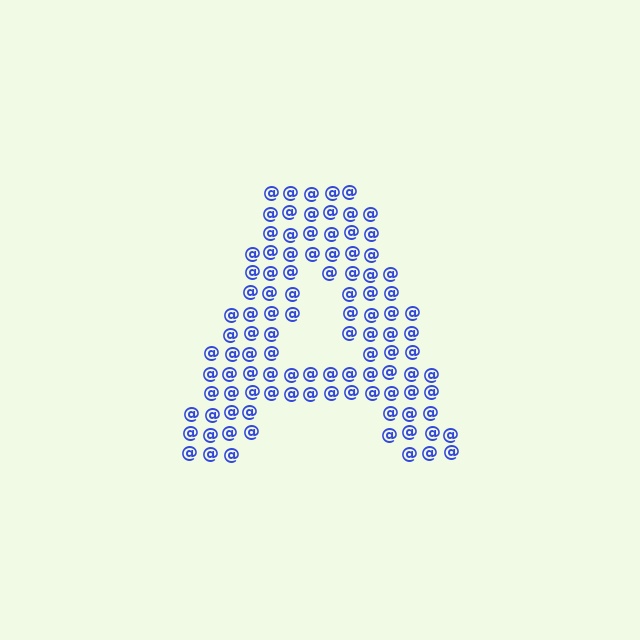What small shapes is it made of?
It is made of small at signs.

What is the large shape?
The large shape is the letter A.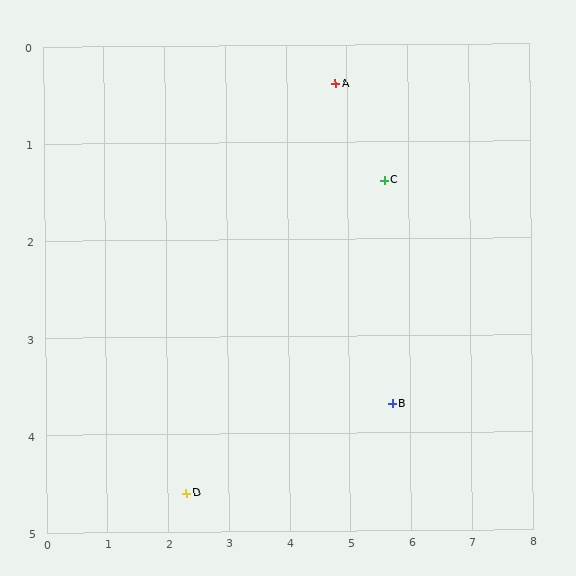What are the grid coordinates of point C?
Point C is at approximately (5.6, 1.4).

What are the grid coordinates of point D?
Point D is at approximately (2.3, 4.6).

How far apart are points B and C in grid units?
Points B and C are about 2.3 grid units apart.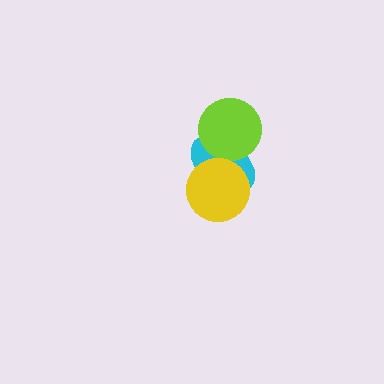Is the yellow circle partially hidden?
No, no other shape covers it.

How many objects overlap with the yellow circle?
1 object overlaps with the yellow circle.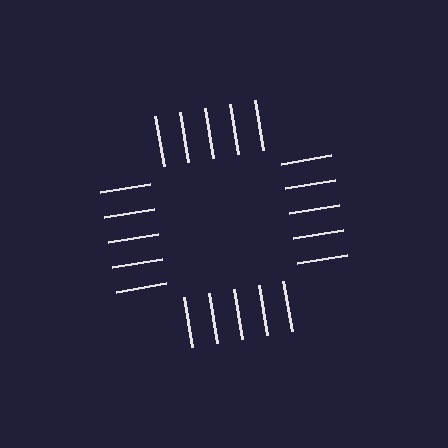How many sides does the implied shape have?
4 sides — the line-ends trace a square.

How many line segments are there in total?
20 — 5 along each of the 4 edges.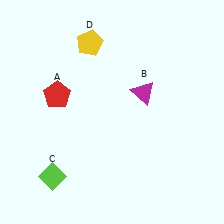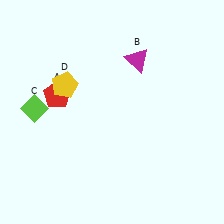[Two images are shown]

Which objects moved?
The objects that moved are: the magenta triangle (B), the lime diamond (C), the yellow pentagon (D).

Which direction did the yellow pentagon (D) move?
The yellow pentagon (D) moved down.